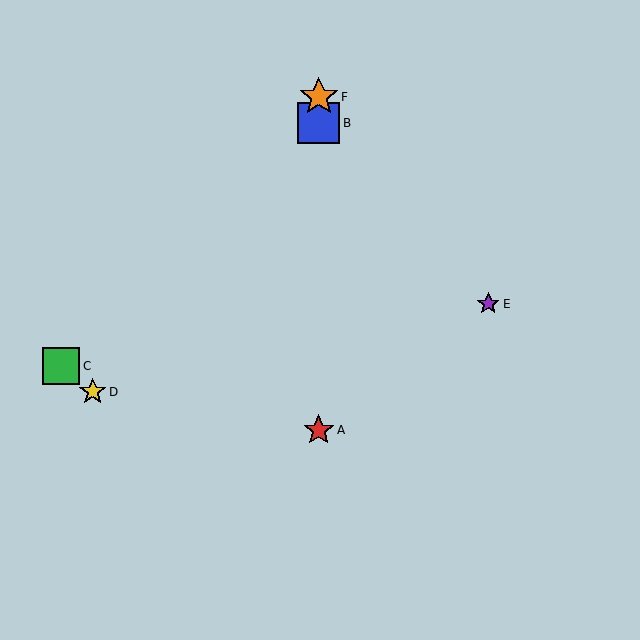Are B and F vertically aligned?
Yes, both are at x≈319.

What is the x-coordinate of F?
Object F is at x≈319.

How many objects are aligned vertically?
3 objects (A, B, F) are aligned vertically.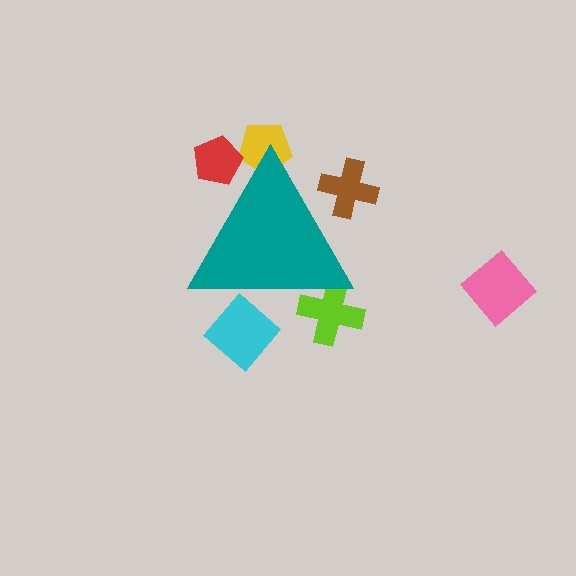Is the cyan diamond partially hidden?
Yes, the cyan diamond is partially hidden behind the teal triangle.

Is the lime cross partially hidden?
Yes, the lime cross is partially hidden behind the teal triangle.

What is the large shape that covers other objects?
A teal triangle.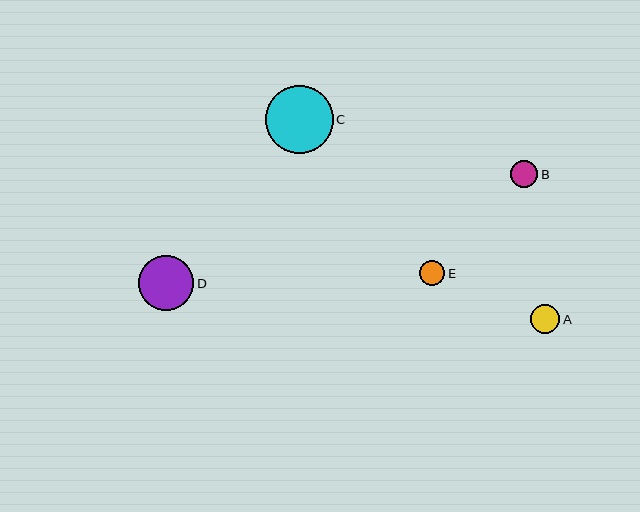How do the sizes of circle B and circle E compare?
Circle B and circle E are approximately the same size.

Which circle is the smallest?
Circle E is the smallest with a size of approximately 25 pixels.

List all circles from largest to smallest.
From largest to smallest: C, D, A, B, E.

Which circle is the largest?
Circle C is the largest with a size of approximately 68 pixels.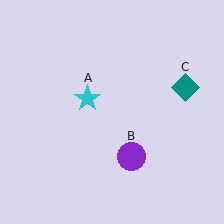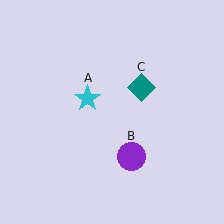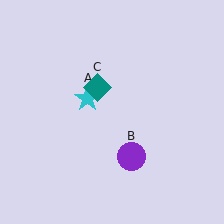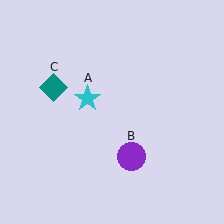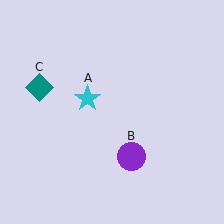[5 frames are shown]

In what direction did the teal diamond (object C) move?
The teal diamond (object C) moved left.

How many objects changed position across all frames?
1 object changed position: teal diamond (object C).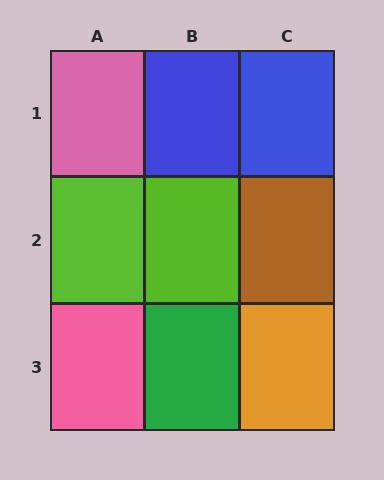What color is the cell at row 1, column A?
Pink.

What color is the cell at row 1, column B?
Blue.